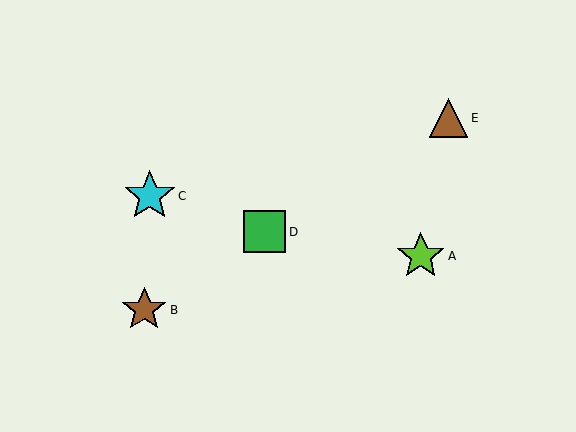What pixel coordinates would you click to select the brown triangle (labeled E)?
Click at (449, 118) to select the brown triangle E.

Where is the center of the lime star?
The center of the lime star is at (421, 256).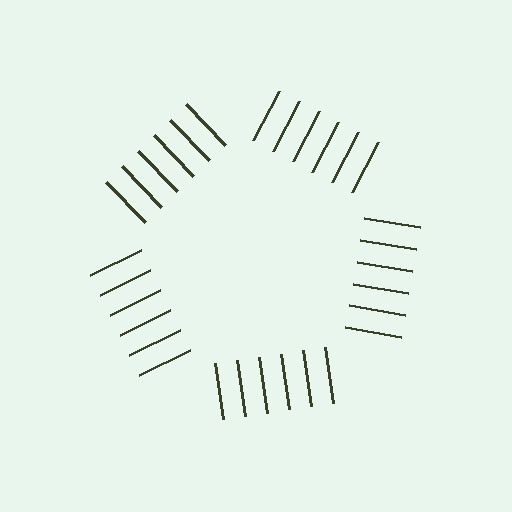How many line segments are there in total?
30 — 6 along each of the 5 edges.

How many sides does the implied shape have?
5 sides — the line-ends trace a pentagon.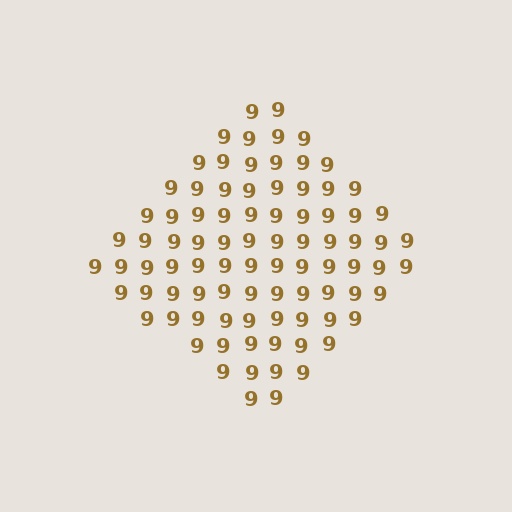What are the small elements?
The small elements are digit 9's.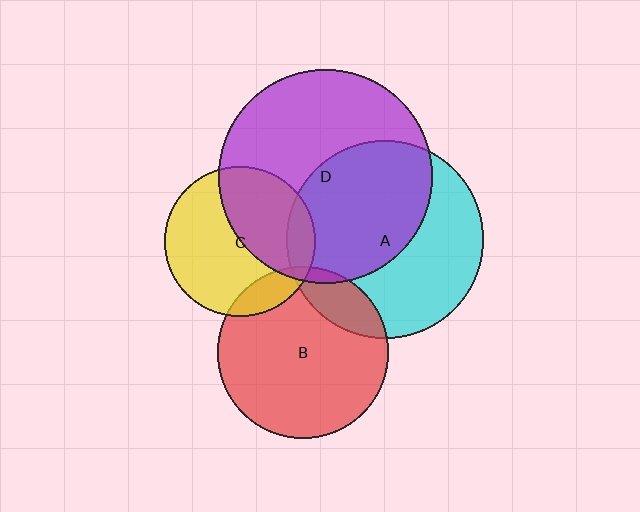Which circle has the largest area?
Circle D (purple).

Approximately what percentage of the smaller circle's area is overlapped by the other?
Approximately 10%.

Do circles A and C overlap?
Yes.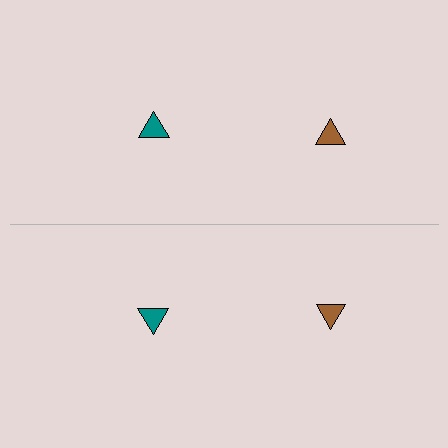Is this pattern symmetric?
Yes, this pattern has bilateral (reflection) symmetry.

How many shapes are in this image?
There are 4 shapes in this image.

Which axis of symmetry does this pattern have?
The pattern has a horizontal axis of symmetry running through the center of the image.